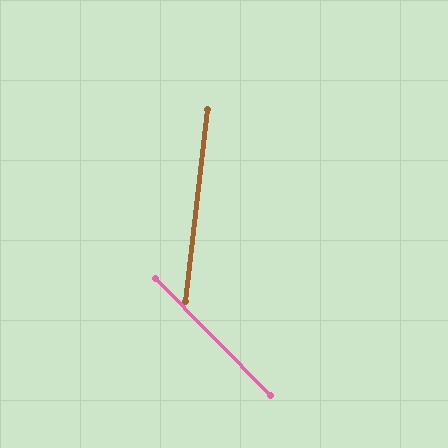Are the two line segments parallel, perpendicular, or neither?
Neither parallel nor perpendicular — they differ by about 51°.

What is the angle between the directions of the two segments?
Approximately 51 degrees.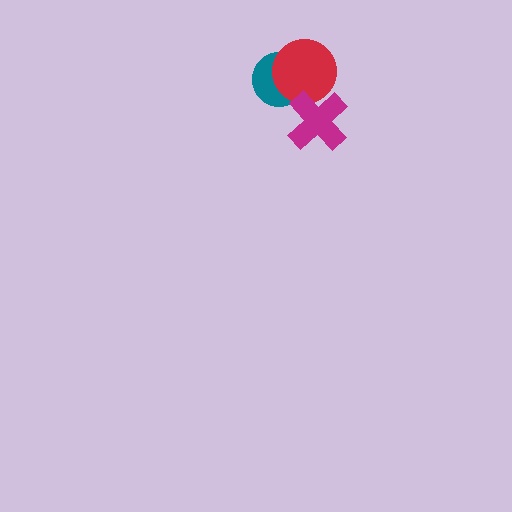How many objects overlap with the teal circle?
1 object overlaps with the teal circle.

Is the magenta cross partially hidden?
No, no other shape covers it.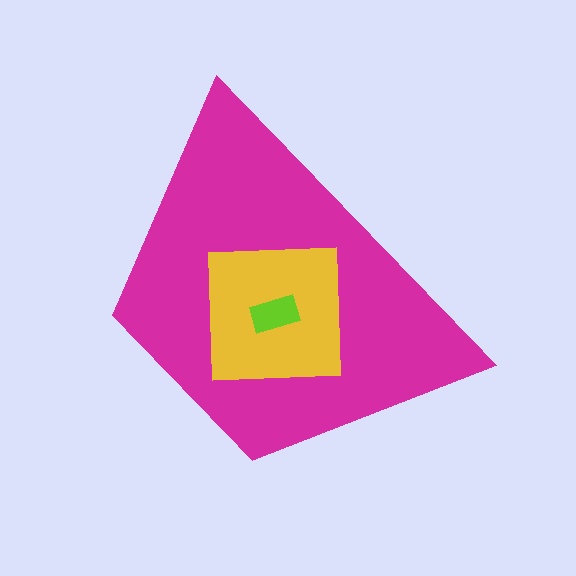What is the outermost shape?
The magenta trapezoid.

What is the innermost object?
The lime rectangle.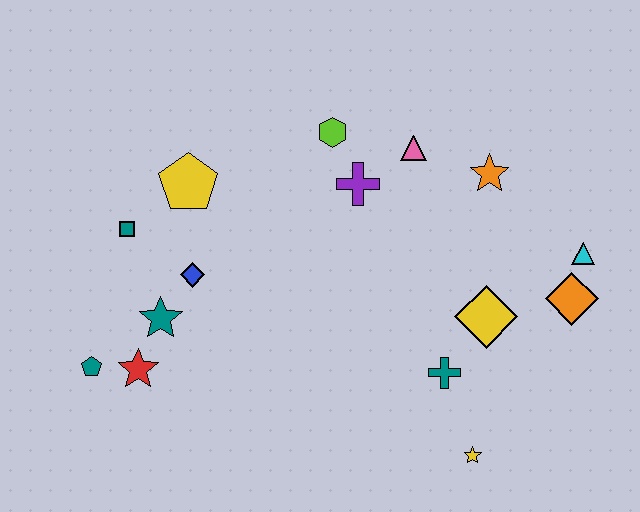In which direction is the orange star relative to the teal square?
The orange star is to the right of the teal square.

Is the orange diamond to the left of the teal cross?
No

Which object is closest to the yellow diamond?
The teal cross is closest to the yellow diamond.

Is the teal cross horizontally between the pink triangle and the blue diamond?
No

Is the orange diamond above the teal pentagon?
Yes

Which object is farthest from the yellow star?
The teal square is farthest from the yellow star.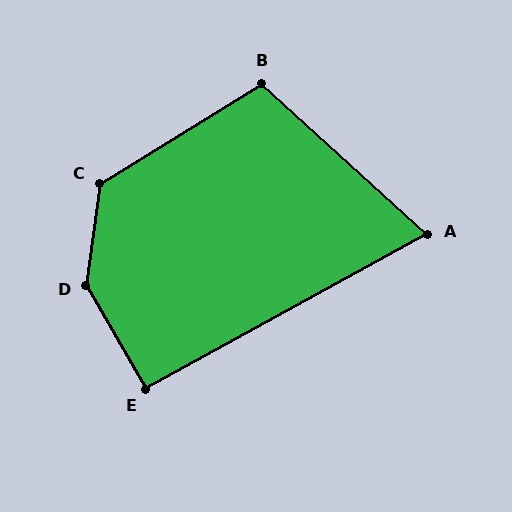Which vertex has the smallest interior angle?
A, at approximately 71 degrees.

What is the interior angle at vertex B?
Approximately 106 degrees (obtuse).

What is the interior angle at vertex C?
Approximately 129 degrees (obtuse).